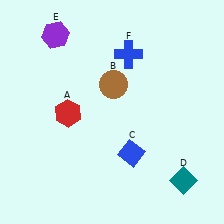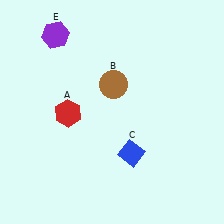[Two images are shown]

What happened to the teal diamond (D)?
The teal diamond (D) was removed in Image 2. It was in the bottom-right area of Image 1.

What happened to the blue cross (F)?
The blue cross (F) was removed in Image 2. It was in the top-right area of Image 1.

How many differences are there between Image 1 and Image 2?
There are 2 differences between the two images.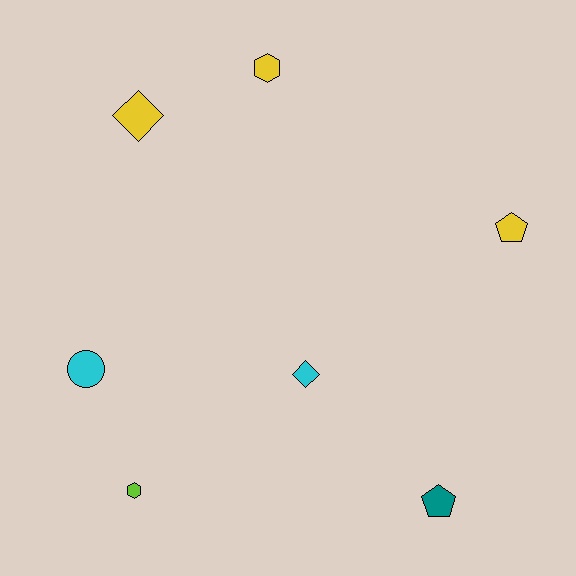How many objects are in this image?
There are 7 objects.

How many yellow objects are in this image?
There are 3 yellow objects.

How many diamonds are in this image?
There are 2 diamonds.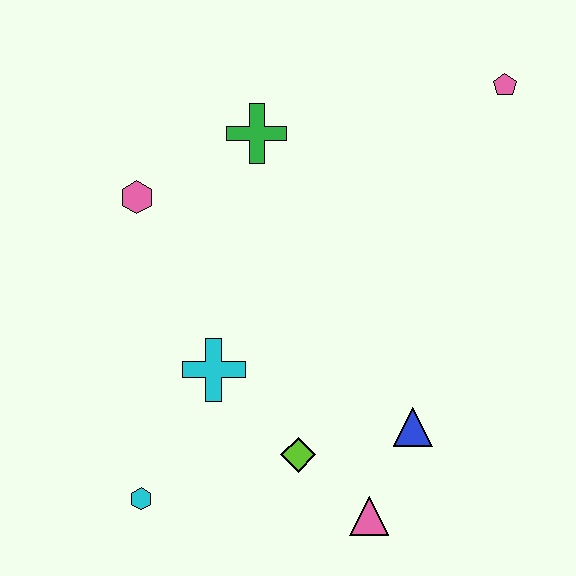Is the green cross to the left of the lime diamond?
Yes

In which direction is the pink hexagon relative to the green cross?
The pink hexagon is to the left of the green cross.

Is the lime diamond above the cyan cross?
No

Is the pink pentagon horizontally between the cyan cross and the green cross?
No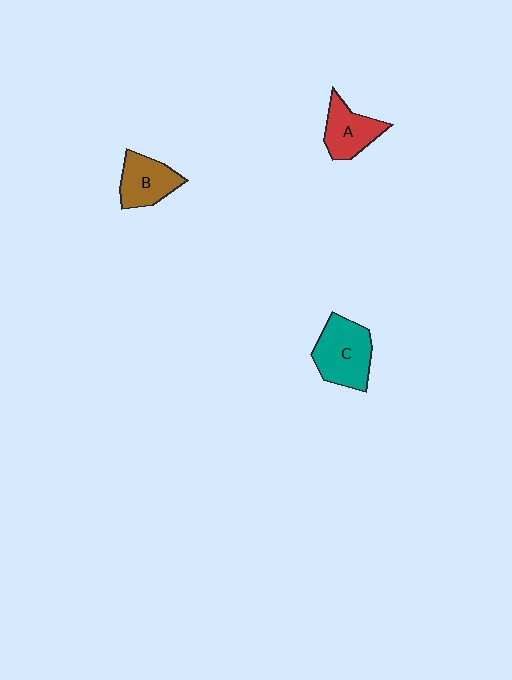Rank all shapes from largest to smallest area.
From largest to smallest: C (teal), B (brown), A (red).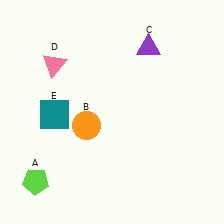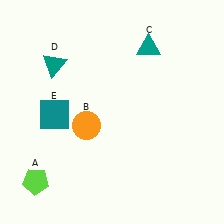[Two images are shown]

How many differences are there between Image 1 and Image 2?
There are 2 differences between the two images.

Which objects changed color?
C changed from purple to teal. D changed from pink to teal.